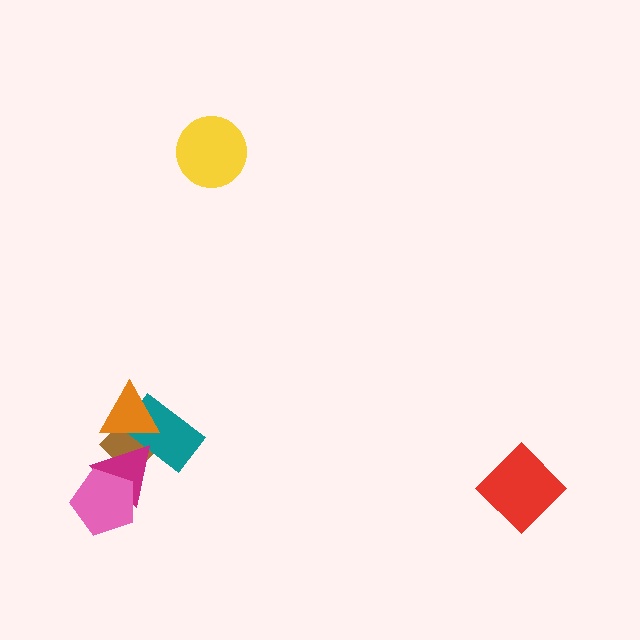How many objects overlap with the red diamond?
0 objects overlap with the red diamond.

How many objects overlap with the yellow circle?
0 objects overlap with the yellow circle.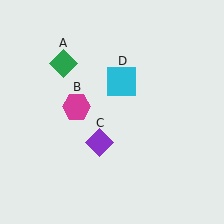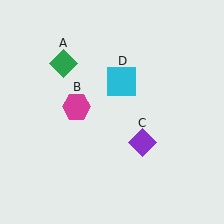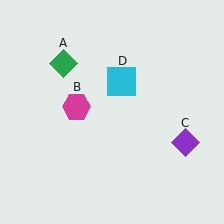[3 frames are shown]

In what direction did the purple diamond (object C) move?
The purple diamond (object C) moved right.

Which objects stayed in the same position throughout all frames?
Green diamond (object A) and magenta hexagon (object B) and cyan square (object D) remained stationary.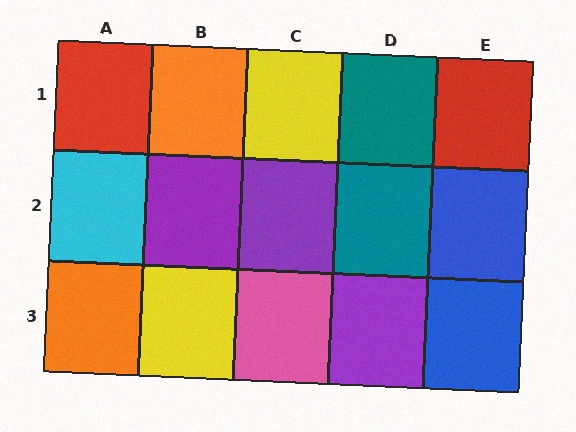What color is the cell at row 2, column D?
Teal.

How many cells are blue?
2 cells are blue.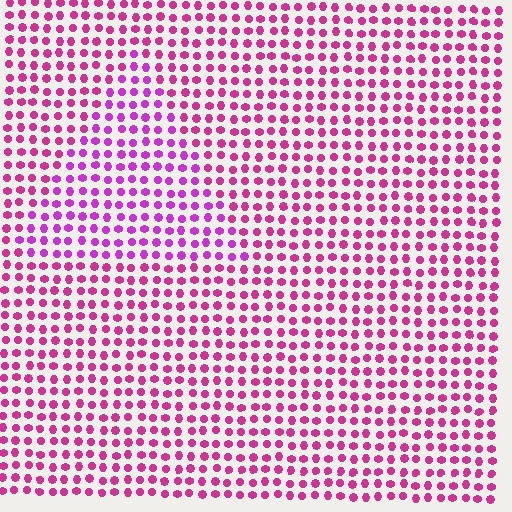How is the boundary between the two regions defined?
The boundary is defined purely by a slight shift in hue (about 25 degrees). Spacing, size, and orientation are identical on both sides.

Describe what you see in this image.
The image is filled with small magenta elements in a uniform arrangement. A triangle-shaped region is visible where the elements are tinted to a slightly different hue, forming a subtle color boundary.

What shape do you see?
I see a triangle.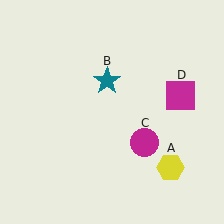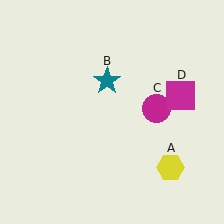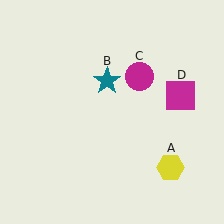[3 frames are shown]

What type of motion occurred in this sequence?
The magenta circle (object C) rotated counterclockwise around the center of the scene.